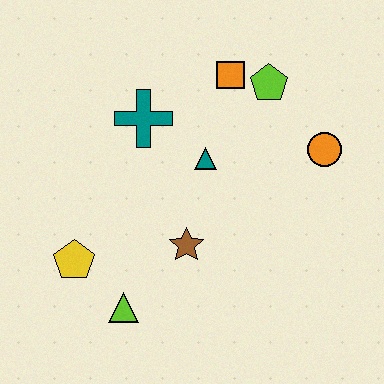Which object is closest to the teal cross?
The teal triangle is closest to the teal cross.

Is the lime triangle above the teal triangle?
No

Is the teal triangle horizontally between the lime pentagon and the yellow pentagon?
Yes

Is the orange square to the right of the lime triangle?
Yes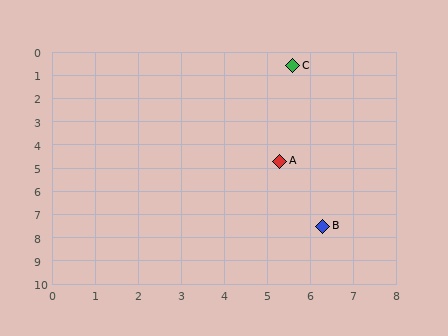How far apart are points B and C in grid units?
Points B and C are about 6.9 grid units apart.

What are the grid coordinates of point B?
Point B is at approximately (6.3, 7.5).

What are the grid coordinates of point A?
Point A is at approximately (5.3, 4.7).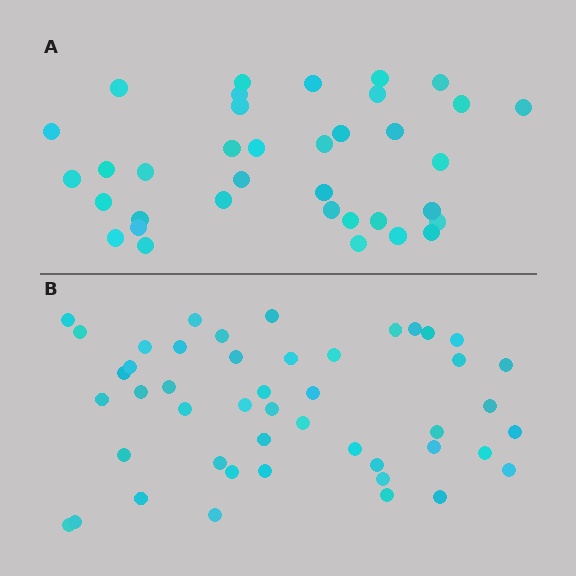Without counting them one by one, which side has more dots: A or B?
Region B (the bottom region) has more dots.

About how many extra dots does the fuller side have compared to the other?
Region B has roughly 12 or so more dots than region A.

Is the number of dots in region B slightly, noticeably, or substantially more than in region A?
Region B has noticeably more, but not dramatically so. The ratio is roughly 1.3 to 1.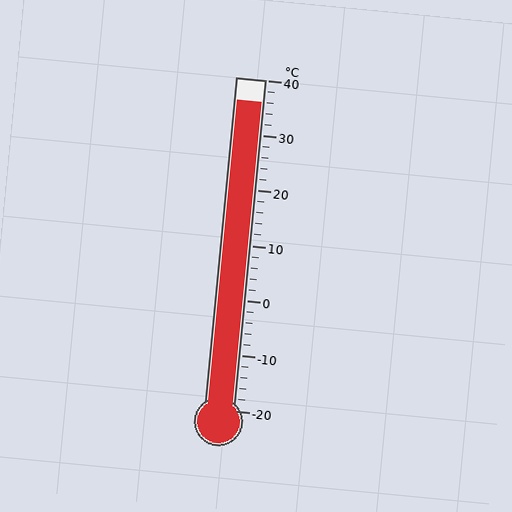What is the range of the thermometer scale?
The thermometer scale ranges from -20°C to 40°C.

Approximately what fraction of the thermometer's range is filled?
The thermometer is filled to approximately 95% of its range.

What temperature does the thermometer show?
The thermometer shows approximately 36°C.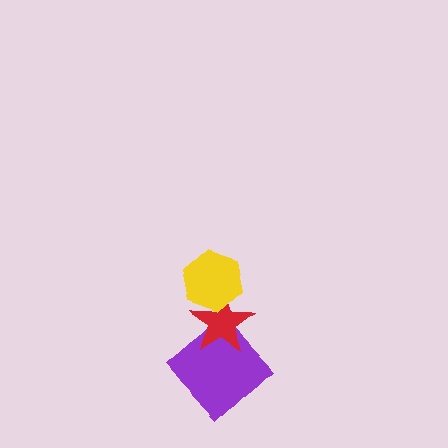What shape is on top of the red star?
The yellow hexagon is on top of the red star.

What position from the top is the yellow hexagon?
The yellow hexagon is 1st from the top.